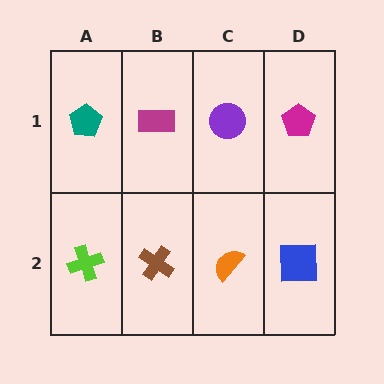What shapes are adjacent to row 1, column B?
A brown cross (row 2, column B), a teal pentagon (row 1, column A), a purple circle (row 1, column C).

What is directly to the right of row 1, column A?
A magenta rectangle.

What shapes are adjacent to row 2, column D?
A magenta pentagon (row 1, column D), an orange semicircle (row 2, column C).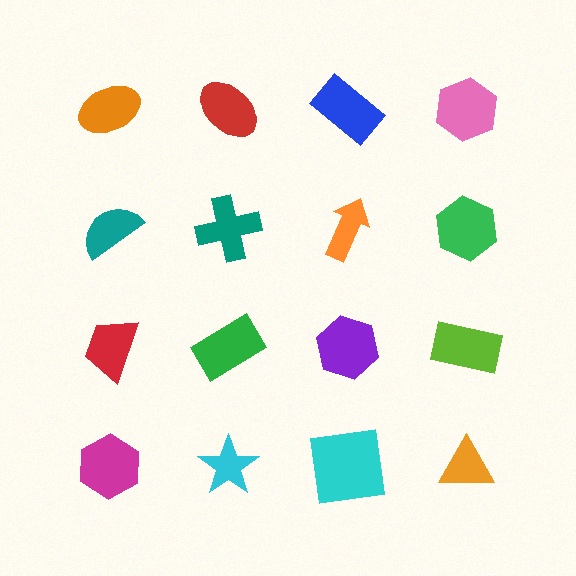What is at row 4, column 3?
A cyan square.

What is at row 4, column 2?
A cyan star.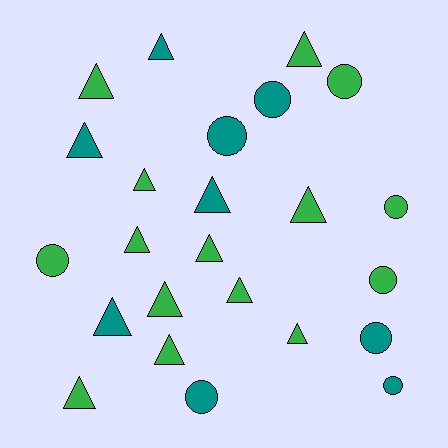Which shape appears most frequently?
Triangle, with 15 objects.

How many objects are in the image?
There are 24 objects.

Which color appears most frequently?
Green, with 15 objects.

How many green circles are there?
There are 4 green circles.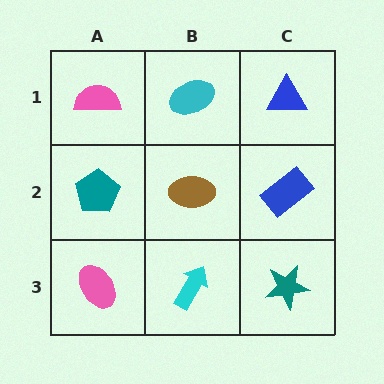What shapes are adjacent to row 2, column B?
A cyan ellipse (row 1, column B), a cyan arrow (row 3, column B), a teal pentagon (row 2, column A), a blue rectangle (row 2, column C).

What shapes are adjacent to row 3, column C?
A blue rectangle (row 2, column C), a cyan arrow (row 3, column B).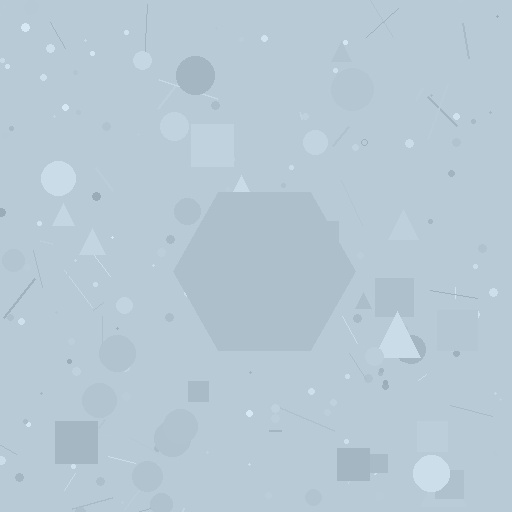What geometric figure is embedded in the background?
A hexagon is embedded in the background.